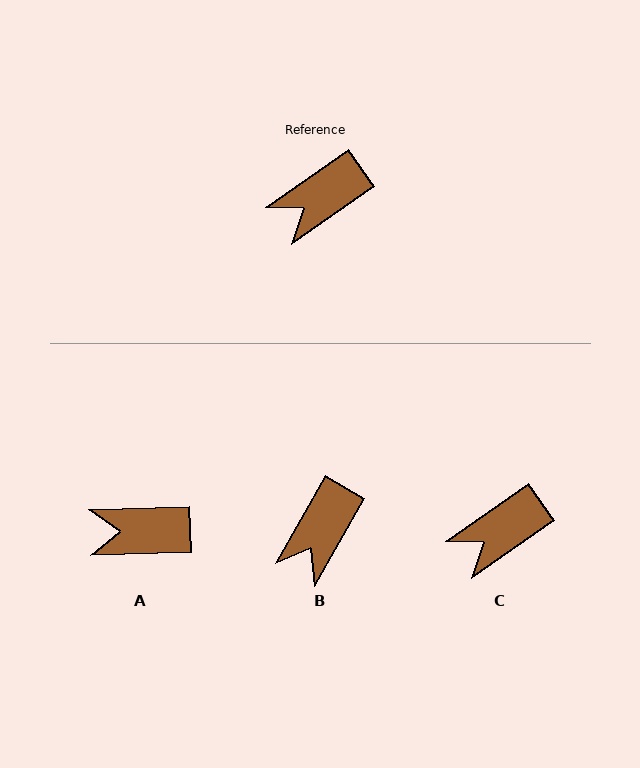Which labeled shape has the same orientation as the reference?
C.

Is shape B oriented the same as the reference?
No, it is off by about 25 degrees.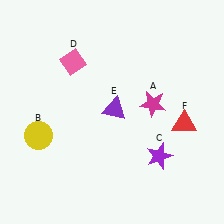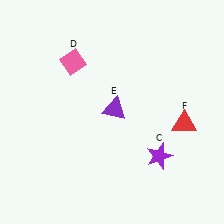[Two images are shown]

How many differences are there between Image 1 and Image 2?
There are 2 differences between the two images.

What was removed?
The magenta star (A), the yellow circle (B) were removed in Image 2.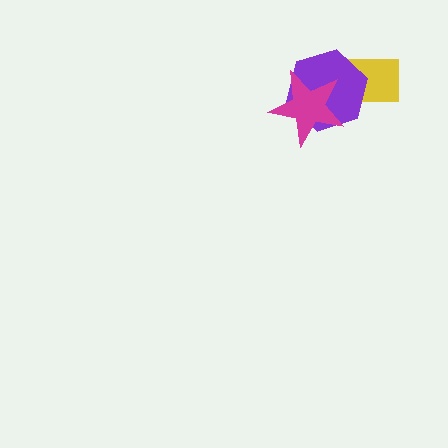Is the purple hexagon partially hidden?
Yes, it is partially covered by another shape.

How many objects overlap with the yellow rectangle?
2 objects overlap with the yellow rectangle.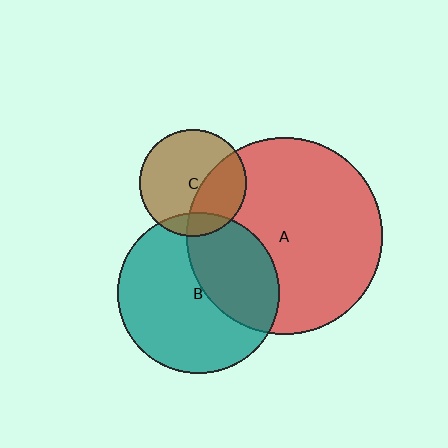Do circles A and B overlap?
Yes.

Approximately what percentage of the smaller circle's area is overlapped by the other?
Approximately 40%.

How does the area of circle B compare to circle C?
Approximately 2.3 times.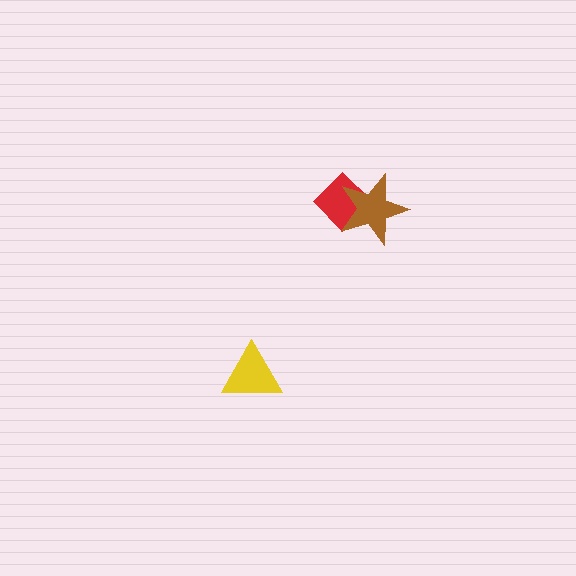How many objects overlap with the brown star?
1 object overlaps with the brown star.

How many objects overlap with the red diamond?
1 object overlaps with the red diamond.